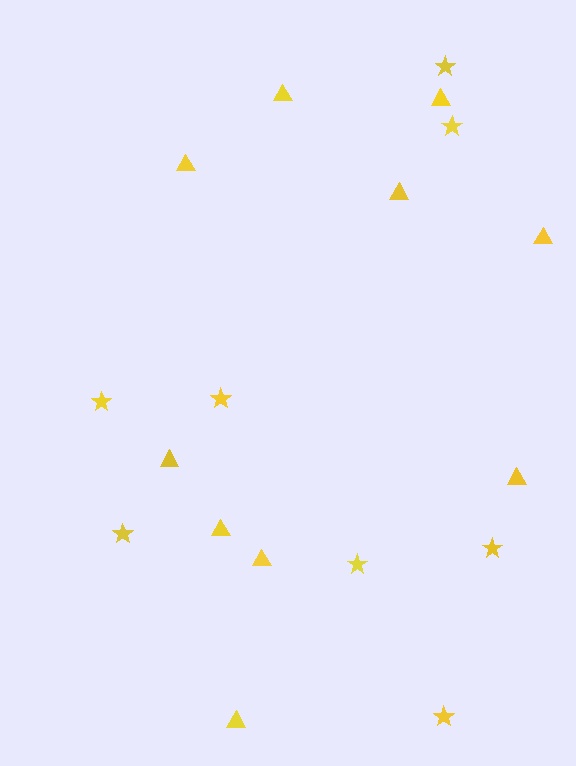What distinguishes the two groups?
There are 2 groups: one group of stars (8) and one group of triangles (10).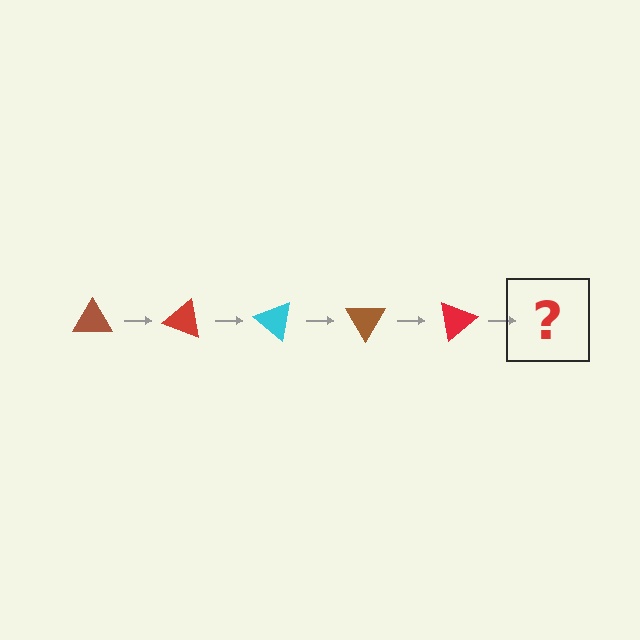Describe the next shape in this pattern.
It should be a cyan triangle, rotated 100 degrees from the start.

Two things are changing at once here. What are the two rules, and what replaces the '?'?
The two rules are that it rotates 20 degrees each step and the color cycles through brown, red, and cyan. The '?' should be a cyan triangle, rotated 100 degrees from the start.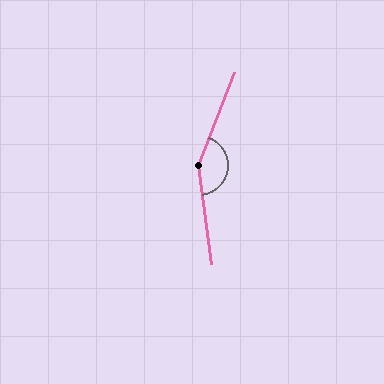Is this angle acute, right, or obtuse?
It is obtuse.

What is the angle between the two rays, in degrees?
Approximately 151 degrees.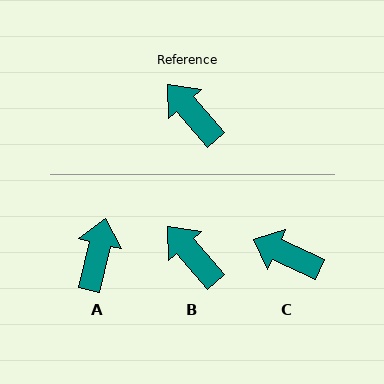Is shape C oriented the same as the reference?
No, it is off by about 24 degrees.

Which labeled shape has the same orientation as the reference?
B.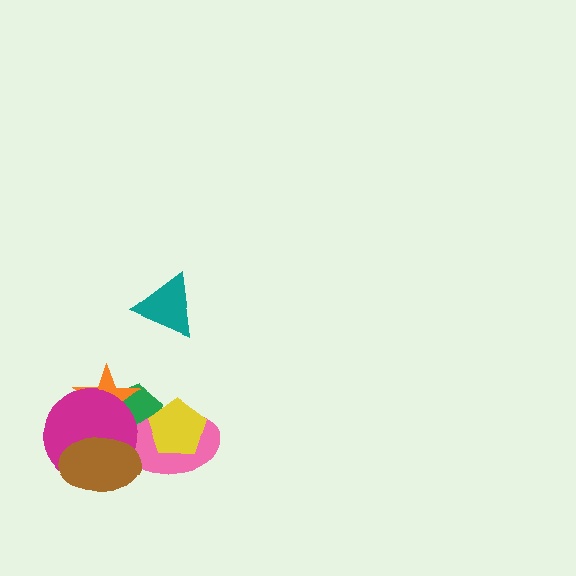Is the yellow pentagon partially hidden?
No, no other shape covers it.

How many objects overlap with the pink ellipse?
4 objects overlap with the pink ellipse.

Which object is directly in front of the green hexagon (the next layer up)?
The pink ellipse is directly in front of the green hexagon.